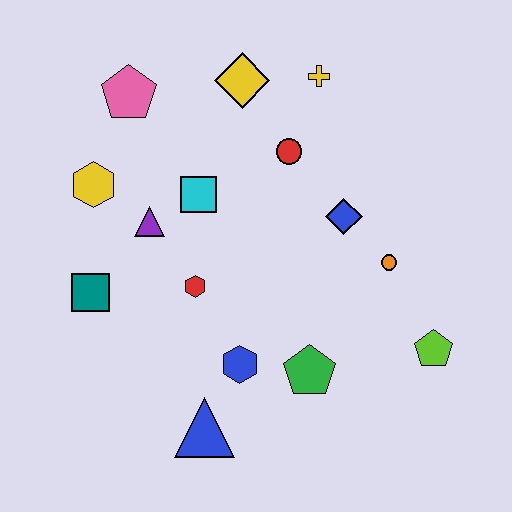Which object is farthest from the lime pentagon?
The pink pentagon is farthest from the lime pentagon.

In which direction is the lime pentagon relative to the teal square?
The lime pentagon is to the right of the teal square.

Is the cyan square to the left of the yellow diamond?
Yes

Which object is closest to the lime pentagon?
The orange circle is closest to the lime pentagon.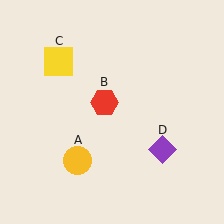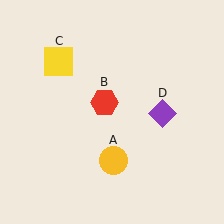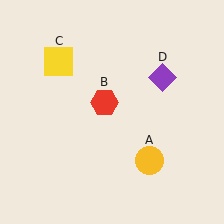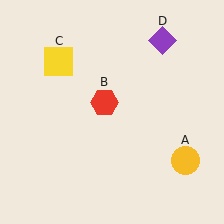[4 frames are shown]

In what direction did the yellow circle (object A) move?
The yellow circle (object A) moved right.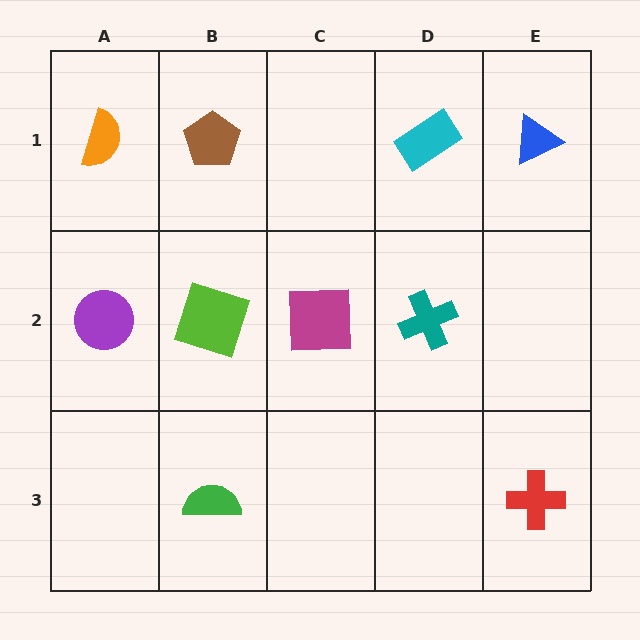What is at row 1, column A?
An orange semicircle.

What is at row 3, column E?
A red cross.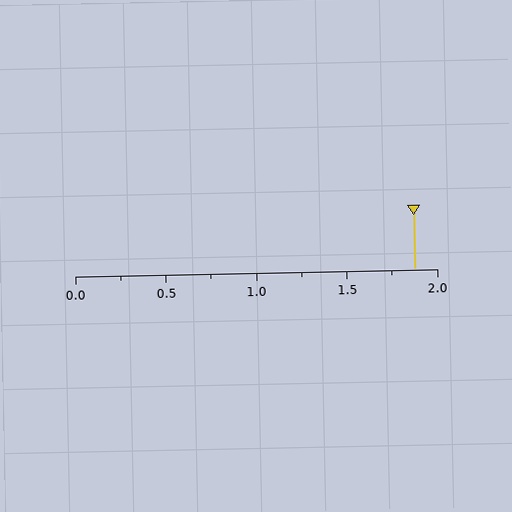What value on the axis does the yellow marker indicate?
The marker indicates approximately 1.88.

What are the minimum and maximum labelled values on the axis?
The axis runs from 0.0 to 2.0.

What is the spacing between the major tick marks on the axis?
The major ticks are spaced 0.5 apart.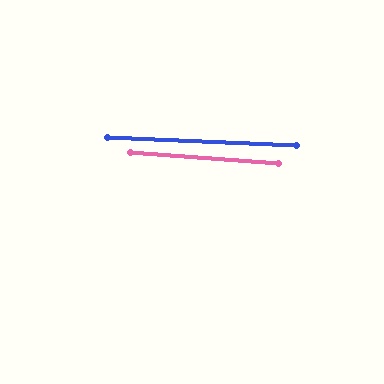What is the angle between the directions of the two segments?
Approximately 2 degrees.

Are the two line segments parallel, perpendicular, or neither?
Parallel — their directions differ by only 1.8°.